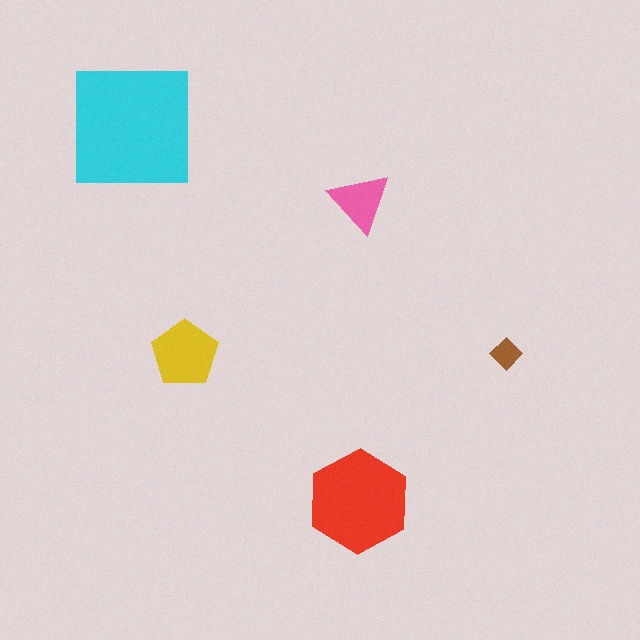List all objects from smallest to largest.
The brown diamond, the pink triangle, the yellow pentagon, the red hexagon, the cyan square.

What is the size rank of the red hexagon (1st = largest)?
2nd.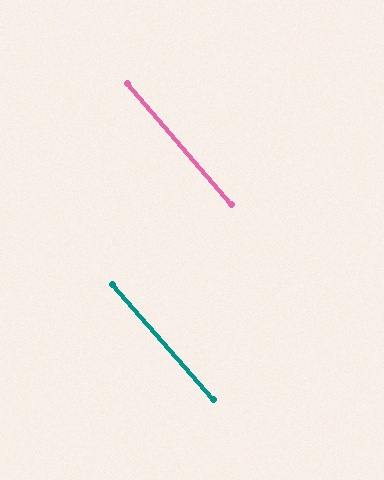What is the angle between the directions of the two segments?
Approximately 1 degree.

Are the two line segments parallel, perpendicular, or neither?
Parallel — their directions differ by only 0.8°.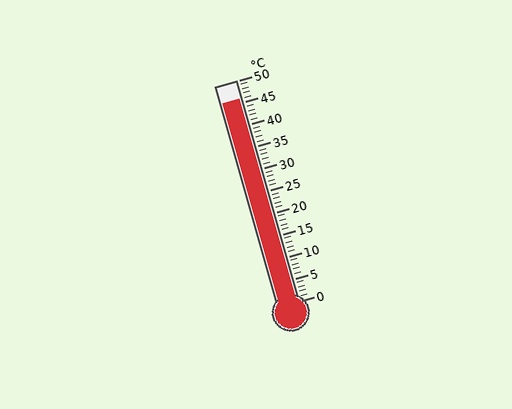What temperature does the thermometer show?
The thermometer shows approximately 46°C.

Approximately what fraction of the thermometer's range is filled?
The thermometer is filled to approximately 90% of its range.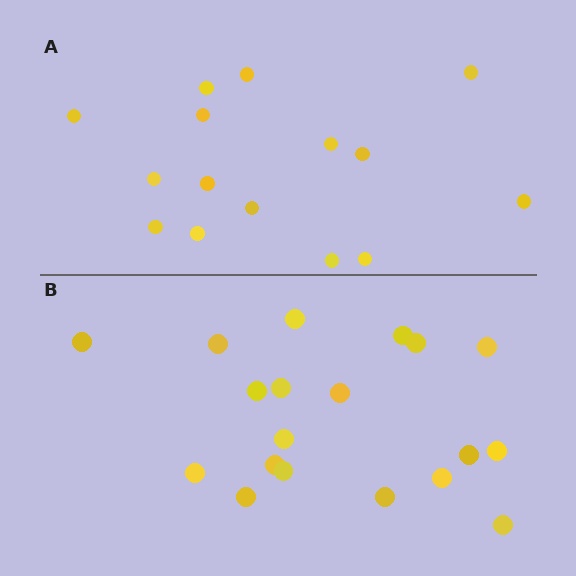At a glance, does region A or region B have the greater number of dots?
Region B (the bottom region) has more dots.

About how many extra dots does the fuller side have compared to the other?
Region B has about 4 more dots than region A.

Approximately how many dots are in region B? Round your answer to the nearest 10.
About 20 dots. (The exact count is 19, which rounds to 20.)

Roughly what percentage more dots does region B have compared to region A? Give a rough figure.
About 25% more.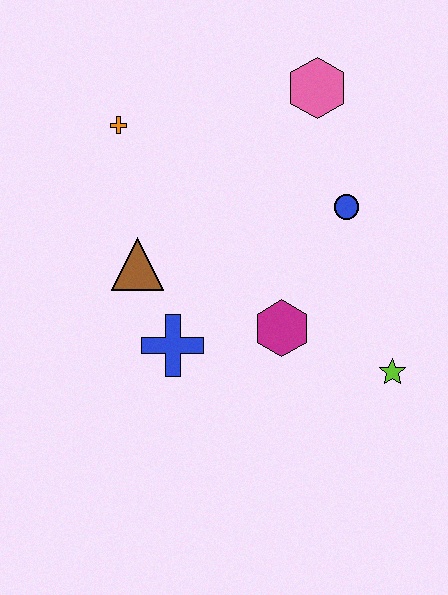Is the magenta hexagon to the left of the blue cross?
No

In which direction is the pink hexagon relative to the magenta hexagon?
The pink hexagon is above the magenta hexagon.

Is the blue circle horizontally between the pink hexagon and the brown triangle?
No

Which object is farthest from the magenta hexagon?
The orange cross is farthest from the magenta hexagon.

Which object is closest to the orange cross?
The brown triangle is closest to the orange cross.